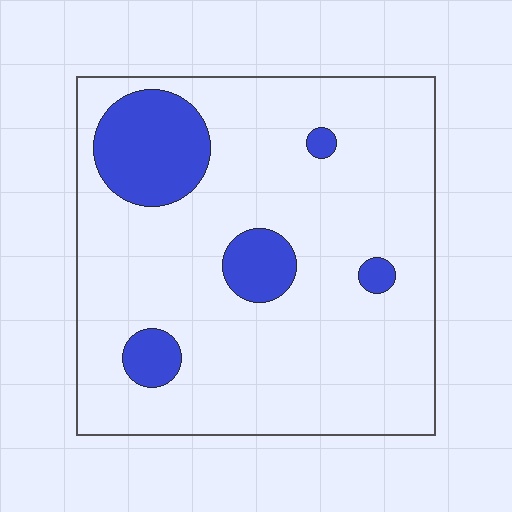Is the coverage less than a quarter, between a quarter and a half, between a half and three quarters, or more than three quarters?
Less than a quarter.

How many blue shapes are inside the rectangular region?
5.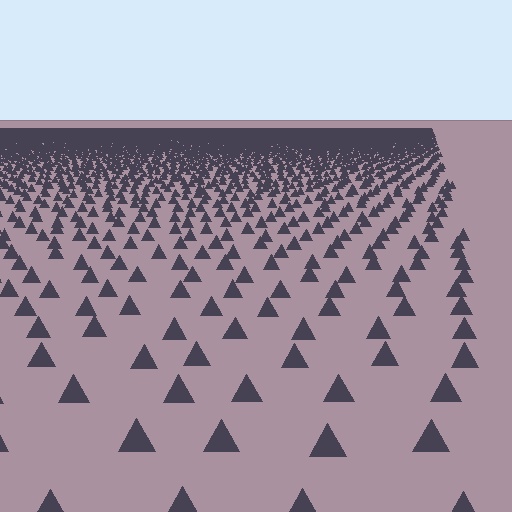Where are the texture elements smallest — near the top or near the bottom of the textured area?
Near the top.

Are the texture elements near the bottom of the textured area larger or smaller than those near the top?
Larger. Near the bottom, elements are closer to the viewer and appear at a bigger on-screen size.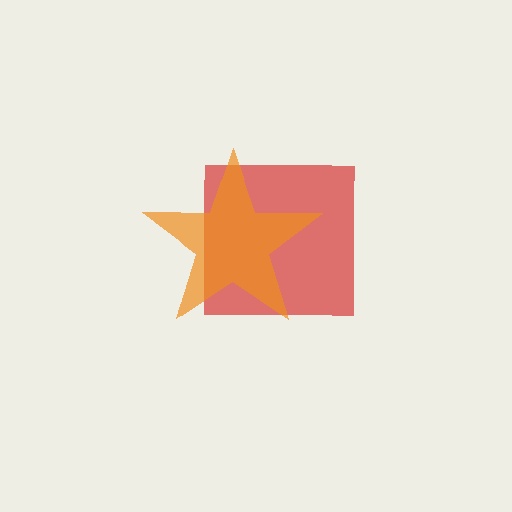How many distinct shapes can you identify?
There are 2 distinct shapes: a red square, an orange star.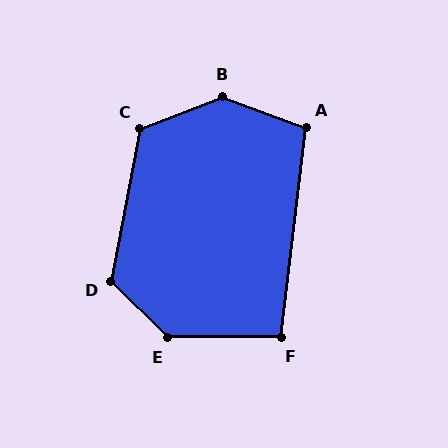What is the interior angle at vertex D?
Approximately 124 degrees (obtuse).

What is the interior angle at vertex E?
Approximately 135 degrees (obtuse).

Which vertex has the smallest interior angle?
F, at approximately 97 degrees.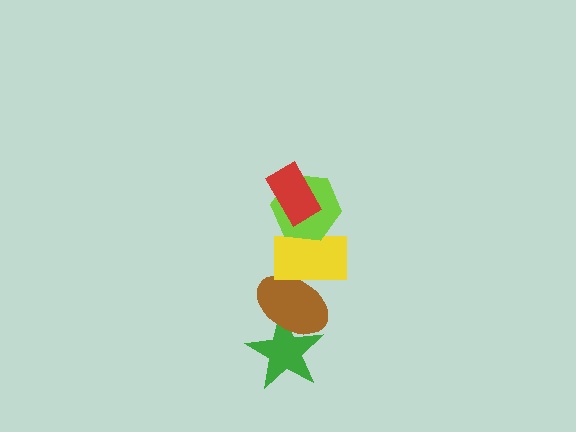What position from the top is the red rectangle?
The red rectangle is 1st from the top.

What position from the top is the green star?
The green star is 5th from the top.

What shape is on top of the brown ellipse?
The yellow rectangle is on top of the brown ellipse.